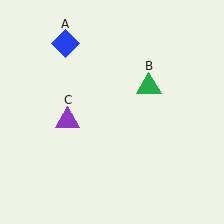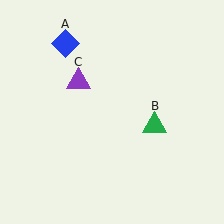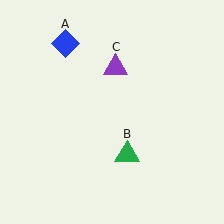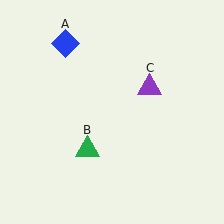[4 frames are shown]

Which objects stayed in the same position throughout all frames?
Blue diamond (object A) remained stationary.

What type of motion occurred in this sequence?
The green triangle (object B), purple triangle (object C) rotated clockwise around the center of the scene.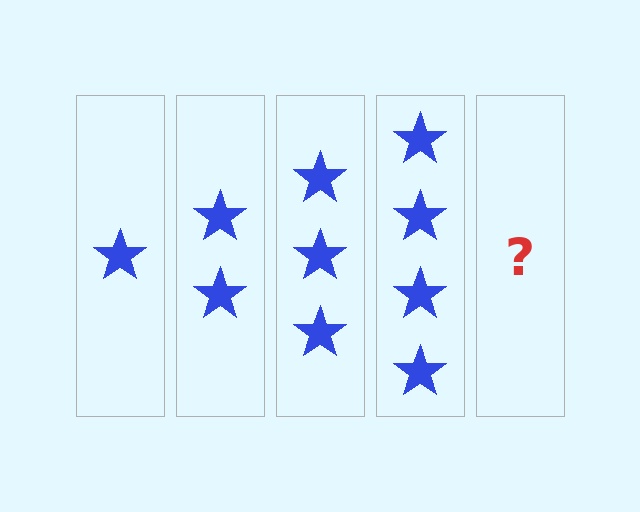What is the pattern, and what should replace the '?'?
The pattern is that each step adds one more star. The '?' should be 5 stars.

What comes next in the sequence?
The next element should be 5 stars.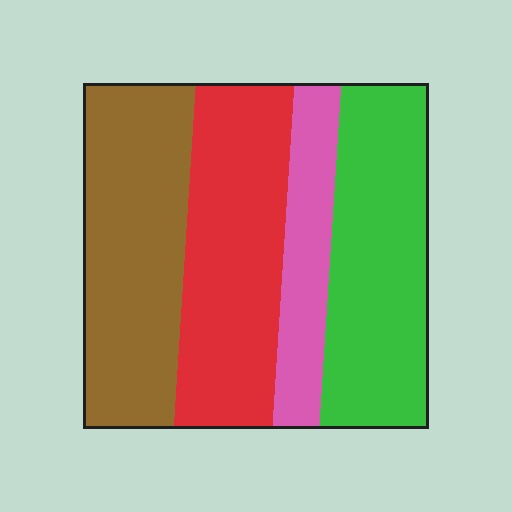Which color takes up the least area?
Pink, at roughly 15%.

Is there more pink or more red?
Red.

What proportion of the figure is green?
Green covers 29% of the figure.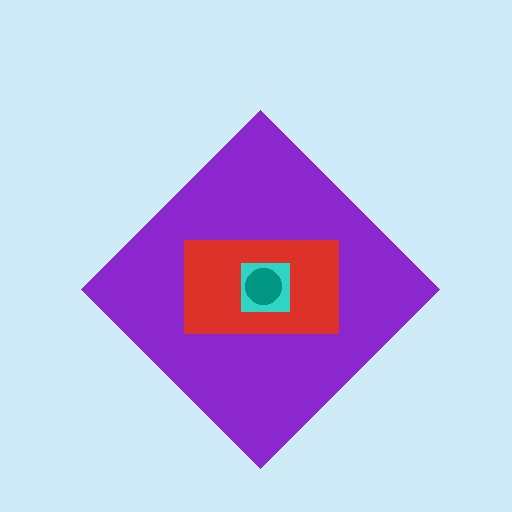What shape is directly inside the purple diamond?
The red rectangle.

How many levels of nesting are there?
4.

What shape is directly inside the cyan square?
The teal circle.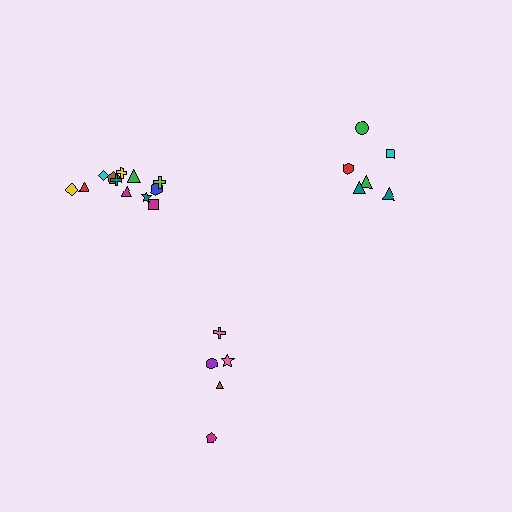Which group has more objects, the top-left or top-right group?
The top-left group.